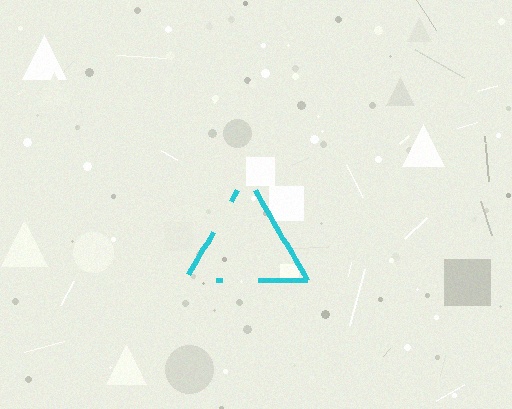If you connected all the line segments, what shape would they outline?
They would outline a triangle.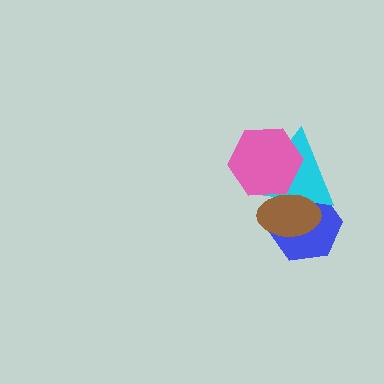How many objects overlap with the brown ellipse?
3 objects overlap with the brown ellipse.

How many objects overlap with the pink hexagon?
2 objects overlap with the pink hexagon.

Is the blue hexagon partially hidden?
Yes, it is partially covered by another shape.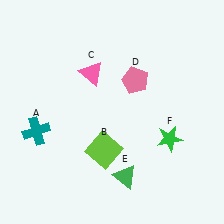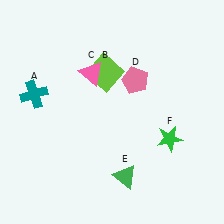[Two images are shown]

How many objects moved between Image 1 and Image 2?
2 objects moved between the two images.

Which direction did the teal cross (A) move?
The teal cross (A) moved up.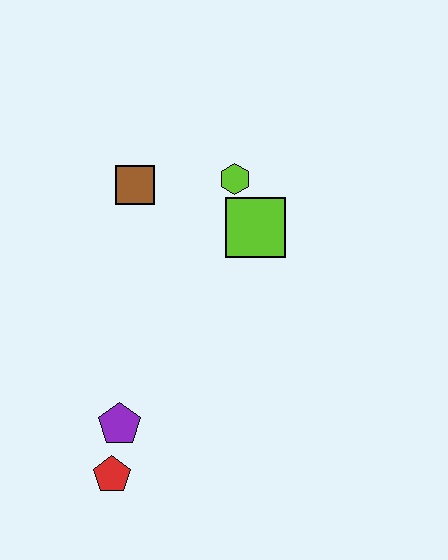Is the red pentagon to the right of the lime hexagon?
No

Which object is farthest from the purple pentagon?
The lime hexagon is farthest from the purple pentagon.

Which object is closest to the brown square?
The lime hexagon is closest to the brown square.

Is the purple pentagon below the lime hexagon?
Yes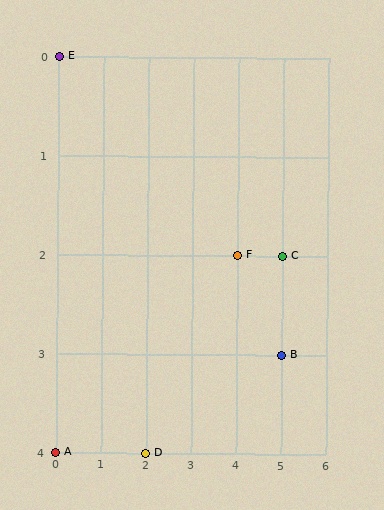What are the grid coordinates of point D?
Point D is at grid coordinates (2, 4).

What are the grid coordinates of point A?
Point A is at grid coordinates (0, 4).